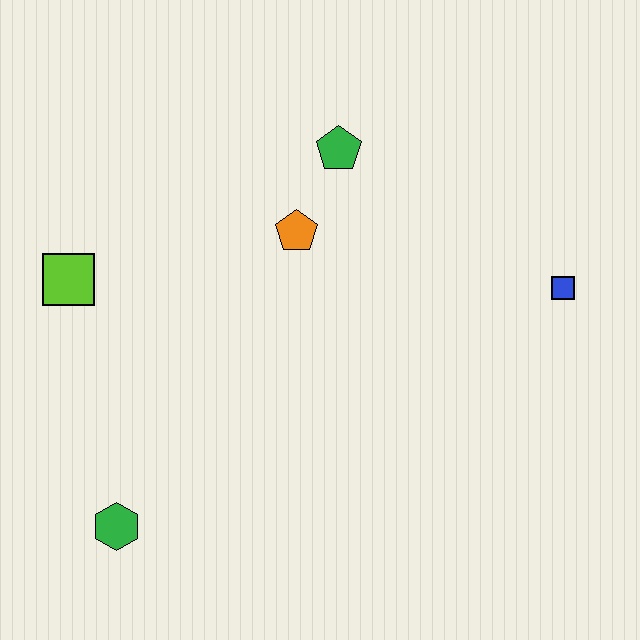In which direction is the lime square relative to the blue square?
The lime square is to the left of the blue square.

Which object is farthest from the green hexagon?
The blue square is farthest from the green hexagon.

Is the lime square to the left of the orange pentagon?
Yes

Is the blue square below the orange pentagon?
Yes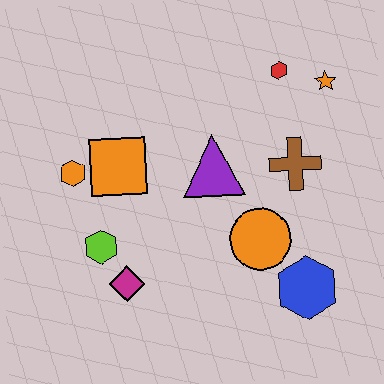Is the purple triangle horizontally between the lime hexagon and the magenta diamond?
No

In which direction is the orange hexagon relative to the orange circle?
The orange hexagon is to the left of the orange circle.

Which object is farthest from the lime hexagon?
The orange star is farthest from the lime hexagon.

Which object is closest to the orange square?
The orange hexagon is closest to the orange square.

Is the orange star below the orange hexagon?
No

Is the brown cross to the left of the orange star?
Yes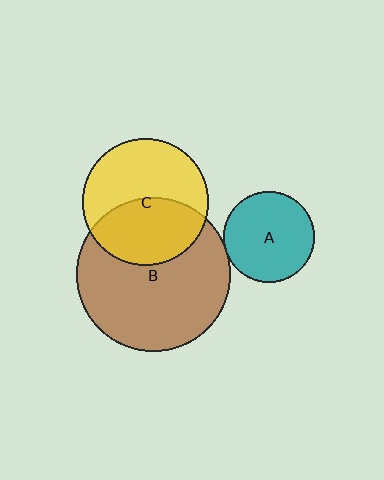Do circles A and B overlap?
Yes.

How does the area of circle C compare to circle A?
Approximately 1.9 times.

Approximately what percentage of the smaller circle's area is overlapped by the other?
Approximately 5%.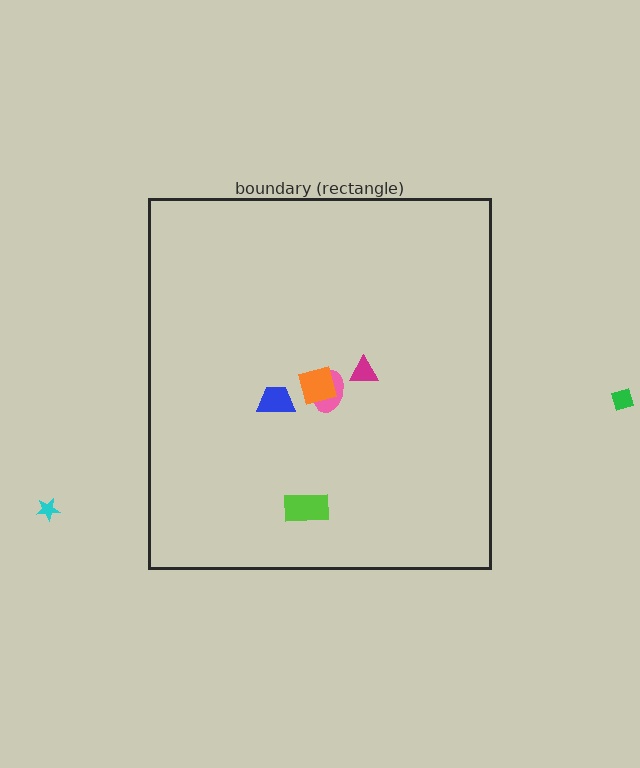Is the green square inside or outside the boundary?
Outside.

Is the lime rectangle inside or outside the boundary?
Inside.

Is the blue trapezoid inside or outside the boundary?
Inside.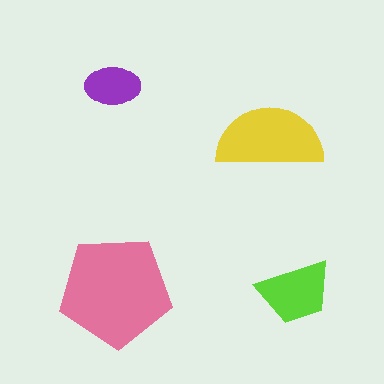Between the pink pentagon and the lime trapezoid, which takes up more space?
The pink pentagon.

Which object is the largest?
The pink pentagon.